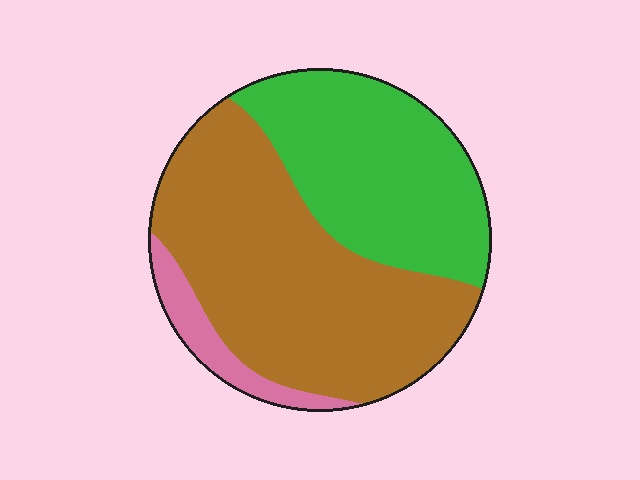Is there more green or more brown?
Brown.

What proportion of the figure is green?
Green takes up about three eighths (3/8) of the figure.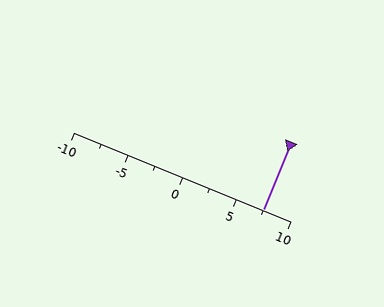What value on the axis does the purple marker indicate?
The marker indicates approximately 7.5.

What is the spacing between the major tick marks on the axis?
The major ticks are spaced 5 apart.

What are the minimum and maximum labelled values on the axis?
The axis runs from -10 to 10.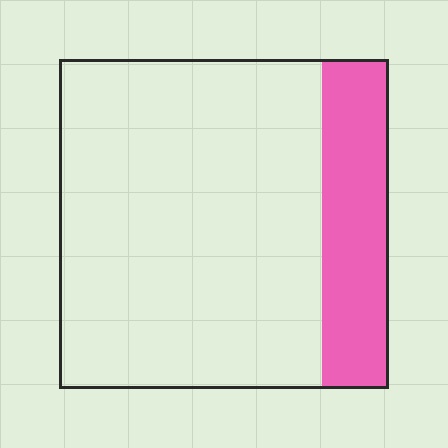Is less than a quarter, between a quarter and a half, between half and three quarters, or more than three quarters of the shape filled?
Less than a quarter.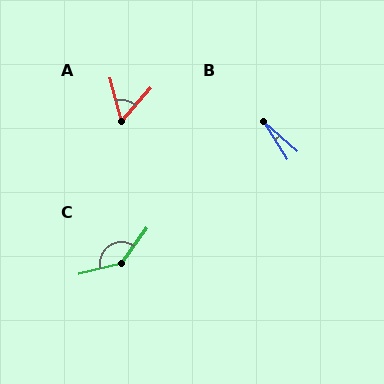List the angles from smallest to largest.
B (17°), A (56°), C (140°).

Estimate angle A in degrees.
Approximately 56 degrees.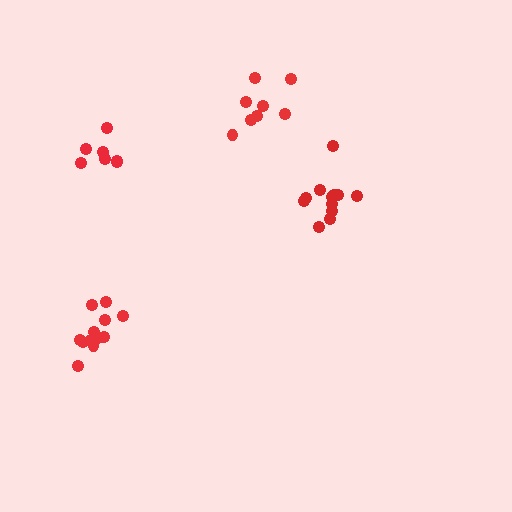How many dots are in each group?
Group 1: 12 dots, Group 2: 8 dots, Group 3: 7 dots, Group 4: 13 dots (40 total).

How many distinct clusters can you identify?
There are 4 distinct clusters.